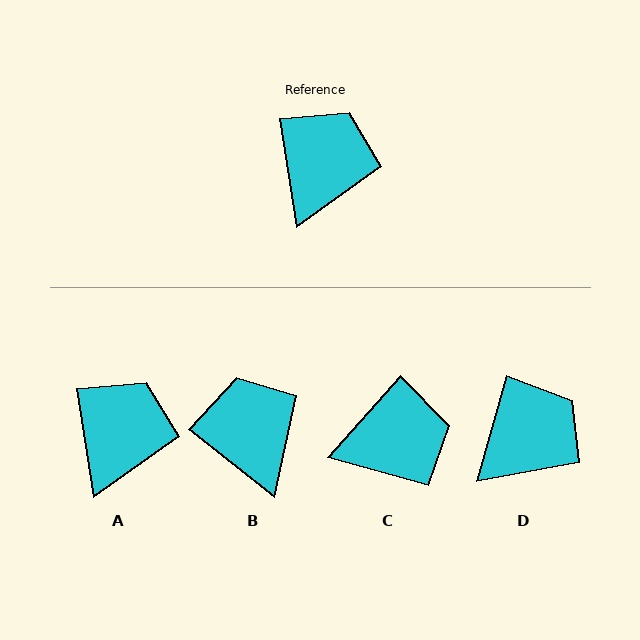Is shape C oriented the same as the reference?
No, it is off by about 51 degrees.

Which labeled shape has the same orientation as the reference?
A.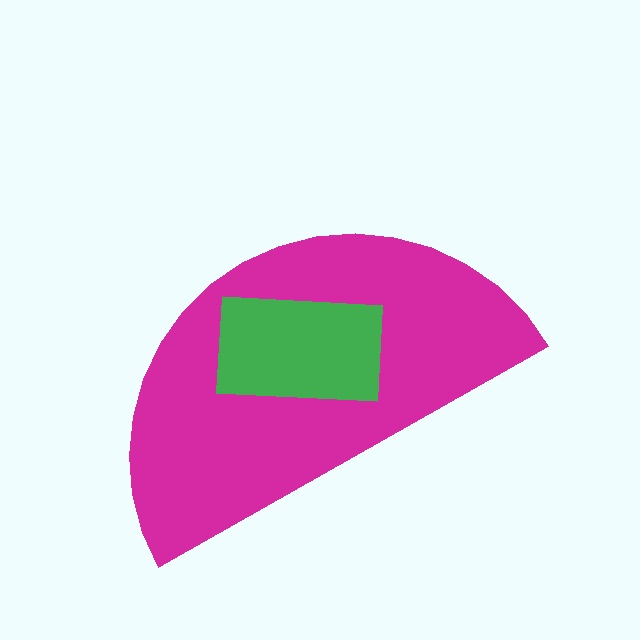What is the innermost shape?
The green rectangle.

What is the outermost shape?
The magenta semicircle.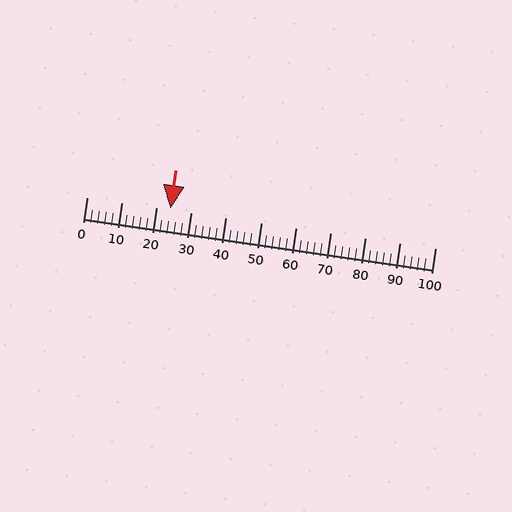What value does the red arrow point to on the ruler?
The red arrow points to approximately 24.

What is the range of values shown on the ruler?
The ruler shows values from 0 to 100.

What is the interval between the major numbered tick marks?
The major tick marks are spaced 10 units apart.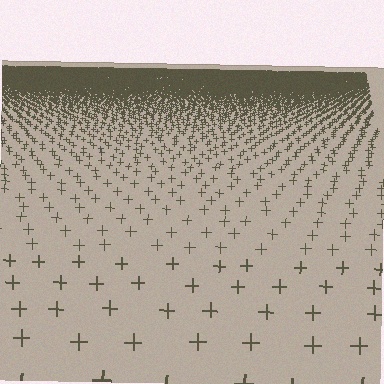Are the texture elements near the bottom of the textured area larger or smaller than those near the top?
Larger. Near the bottom, elements are closer to the viewer and appear at a bigger on-screen size.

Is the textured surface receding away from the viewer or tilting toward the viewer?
The surface is receding away from the viewer. Texture elements get smaller and denser toward the top.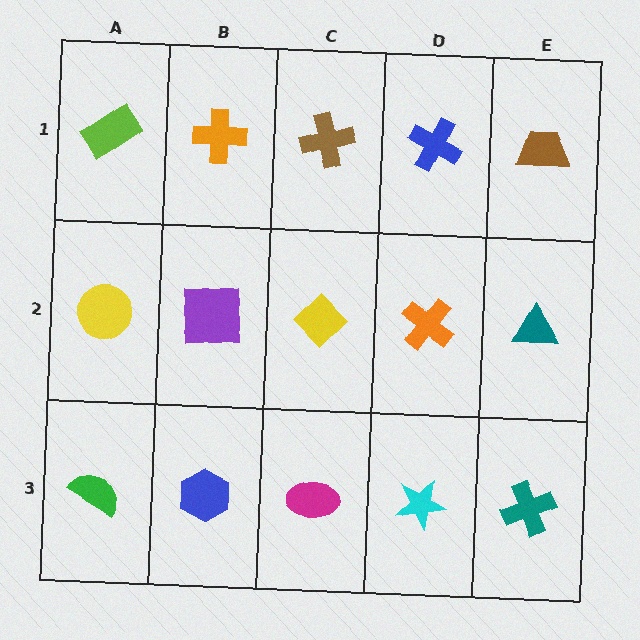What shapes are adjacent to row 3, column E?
A teal triangle (row 2, column E), a cyan star (row 3, column D).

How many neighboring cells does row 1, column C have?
3.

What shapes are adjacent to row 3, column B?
A purple square (row 2, column B), a green semicircle (row 3, column A), a magenta ellipse (row 3, column C).